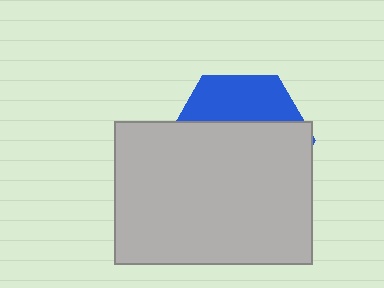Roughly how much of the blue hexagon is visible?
A small part of it is visible (roughly 32%).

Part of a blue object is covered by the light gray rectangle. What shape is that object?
It is a hexagon.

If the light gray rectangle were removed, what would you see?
You would see the complete blue hexagon.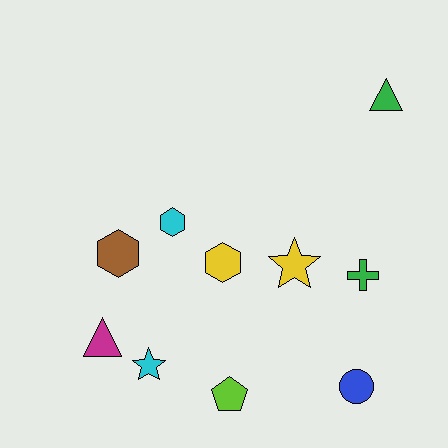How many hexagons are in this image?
There are 3 hexagons.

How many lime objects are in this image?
There is 1 lime object.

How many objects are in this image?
There are 10 objects.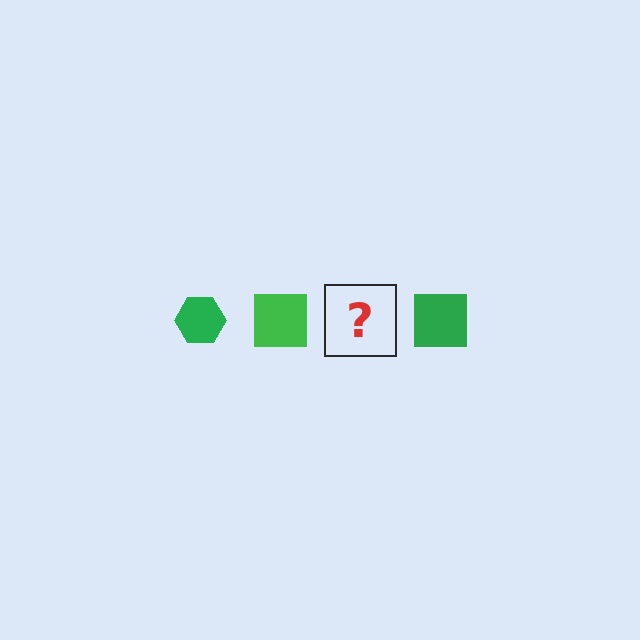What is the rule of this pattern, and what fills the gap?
The rule is that the pattern cycles through hexagon, square shapes in green. The gap should be filled with a green hexagon.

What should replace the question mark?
The question mark should be replaced with a green hexagon.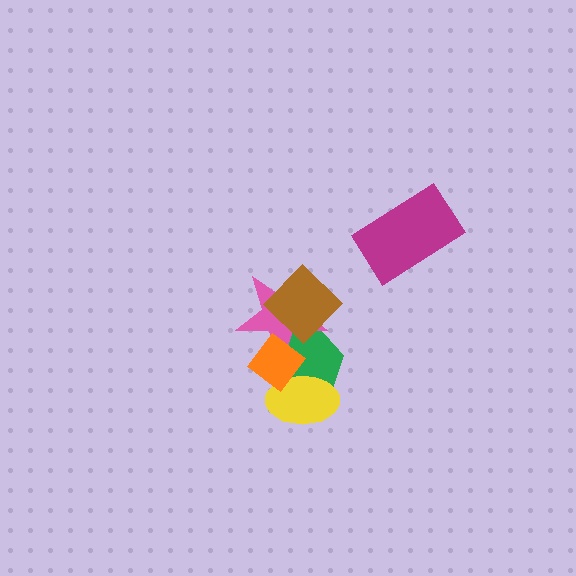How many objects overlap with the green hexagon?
4 objects overlap with the green hexagon.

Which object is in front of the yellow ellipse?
The orange diamond is in front of the yellow ellipse.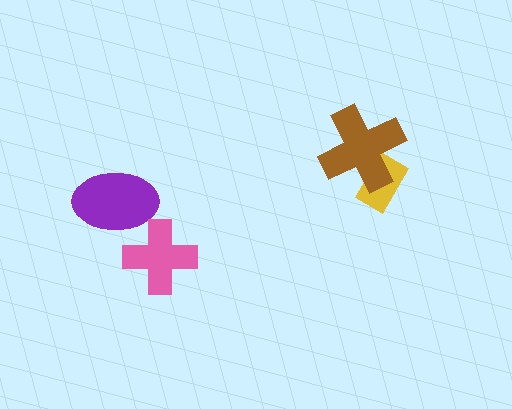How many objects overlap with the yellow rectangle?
1 object overlaps with the yellow rectangle.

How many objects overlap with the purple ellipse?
1 object overlaps with the purple ellipse.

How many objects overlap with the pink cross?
1 object overlaps with the pink cross.